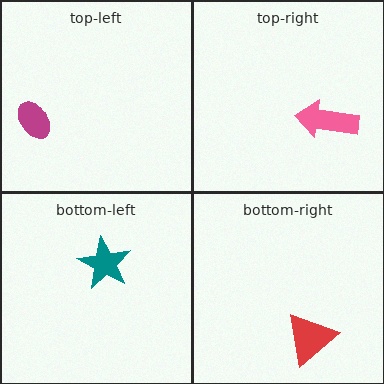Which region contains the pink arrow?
The top-right region.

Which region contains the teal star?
The bottom-left region.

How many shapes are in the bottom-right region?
1.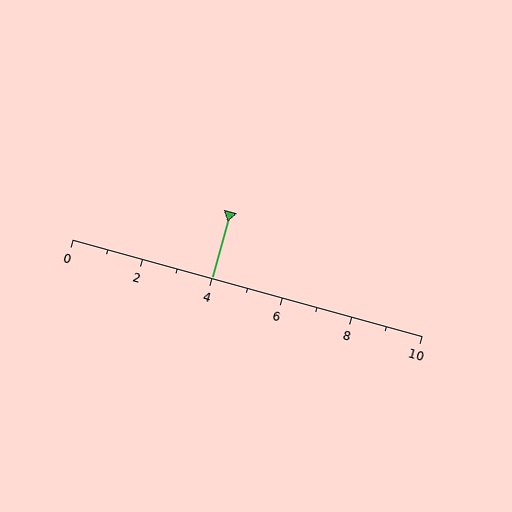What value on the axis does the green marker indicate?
The marker indicates approximately 4.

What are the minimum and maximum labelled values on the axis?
The axis runs from 0 to 10.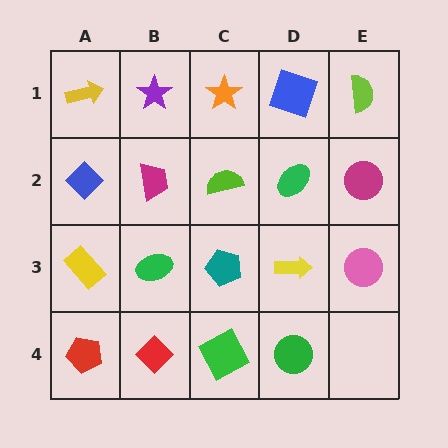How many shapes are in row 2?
5 shapes.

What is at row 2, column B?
A magenta trapezoid.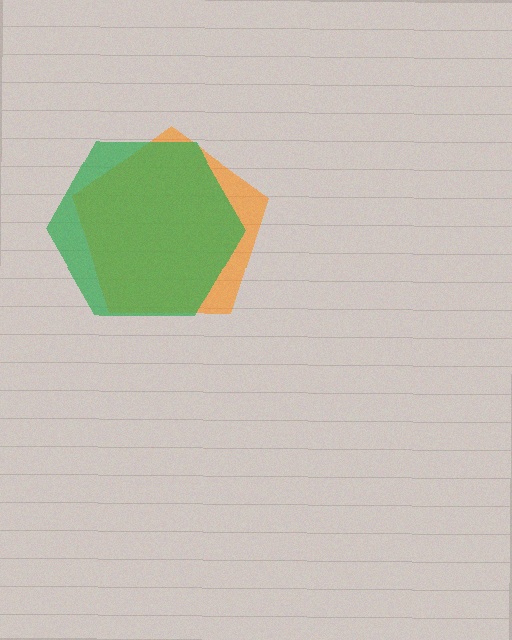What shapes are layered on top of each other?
The layered shapes are: an orange pentagon, a green hexagon.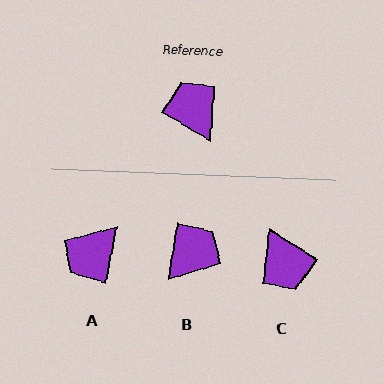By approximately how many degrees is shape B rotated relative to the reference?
Approximately 69 degrees clockwise.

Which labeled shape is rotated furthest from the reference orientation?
C, about 178 degrees away.